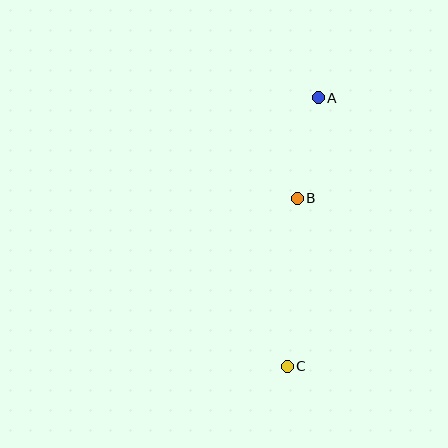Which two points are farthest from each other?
Points A and C are farthest from each other.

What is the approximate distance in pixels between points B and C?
The distance between B and C is approximately 168 pixels.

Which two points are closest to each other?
Points A and B are closest to each other.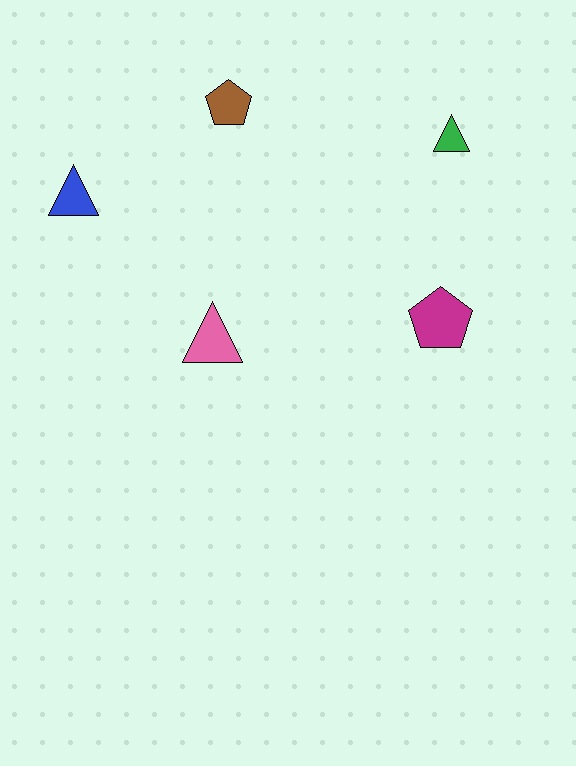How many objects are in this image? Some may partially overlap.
There are 5 objects.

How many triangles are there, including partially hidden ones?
There are 3 triangles.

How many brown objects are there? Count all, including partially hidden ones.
There is 1 brown object.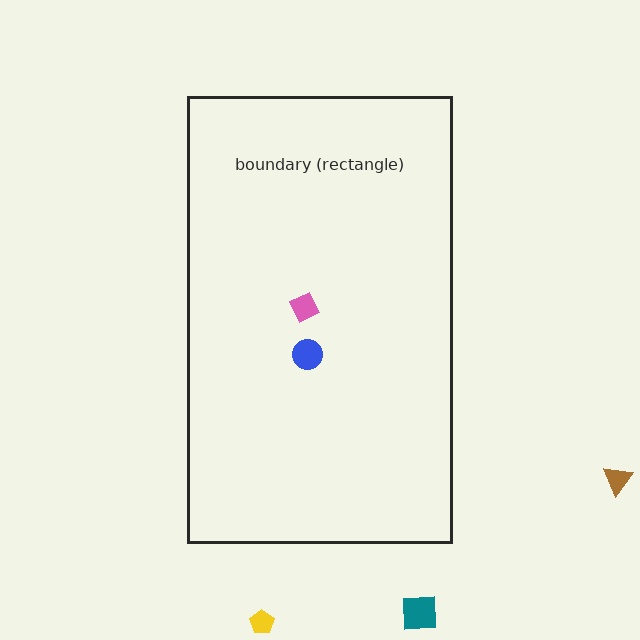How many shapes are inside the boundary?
2 inside, 3 outside.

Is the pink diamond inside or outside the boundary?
Inside.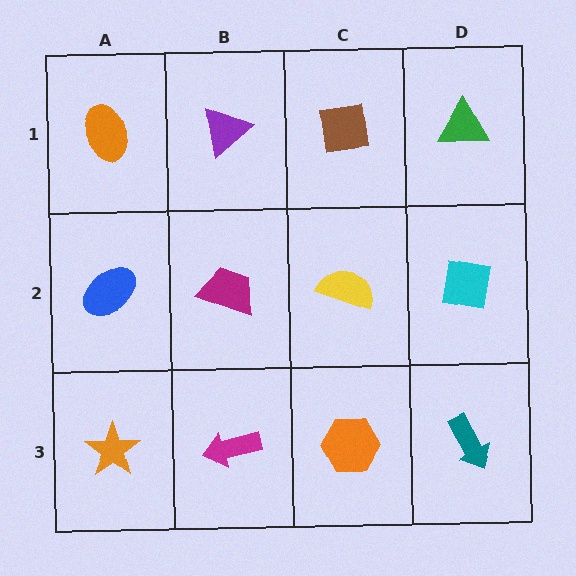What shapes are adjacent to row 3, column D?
A cyan square (row 2, column D), an orange hexagon (row 3, column C).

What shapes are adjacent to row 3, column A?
A blue ellipse (row 2, column A), a magenta arrow (row 3, column B).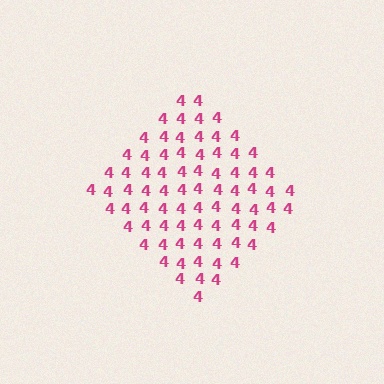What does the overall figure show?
The overall figure shows a diamond.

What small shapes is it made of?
It is made of small digit 4's.